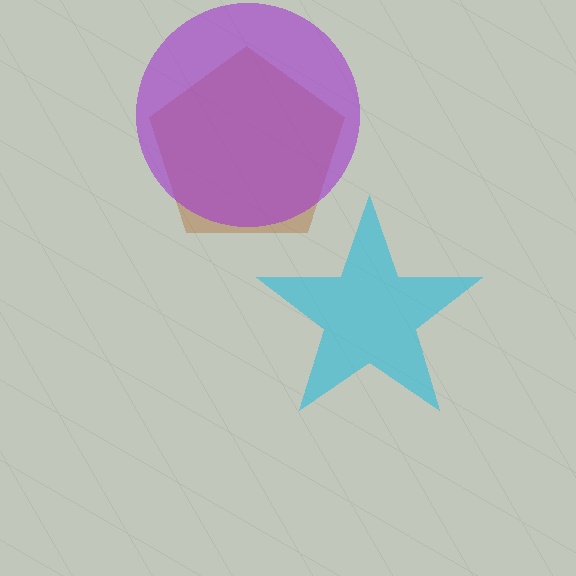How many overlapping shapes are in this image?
There are 3 overlapping shapes in the image.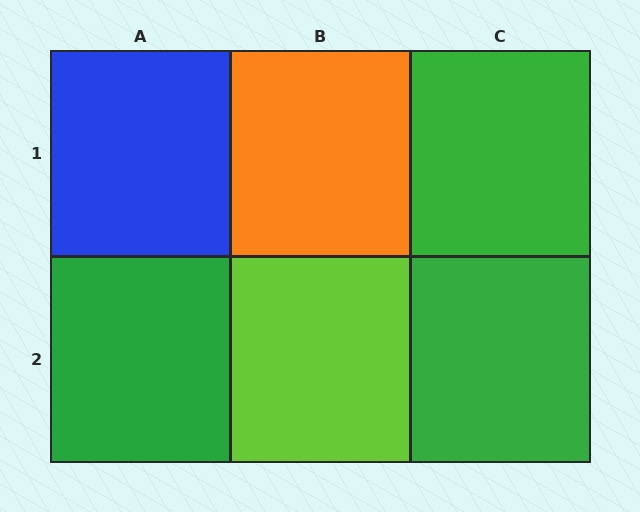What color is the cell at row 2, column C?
Green.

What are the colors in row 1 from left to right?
Blue, orange, green.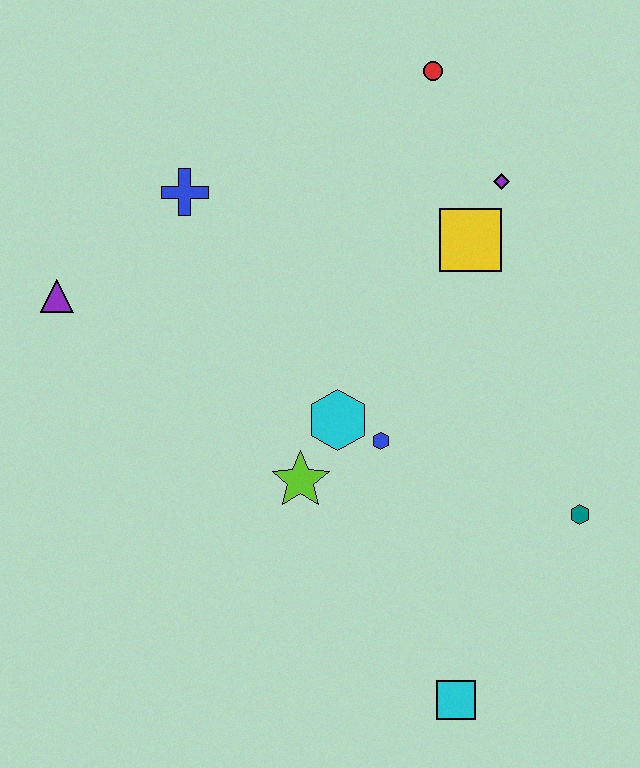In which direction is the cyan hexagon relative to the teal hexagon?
The cyan hexagon is to the left of the teal hexagon.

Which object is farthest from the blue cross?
The cyan square is farthest from the blue cross.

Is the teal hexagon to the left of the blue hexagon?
No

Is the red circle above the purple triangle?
Yes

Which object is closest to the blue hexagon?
The cyan hexagon is closest to the blue hexagon.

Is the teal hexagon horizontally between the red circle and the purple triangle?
No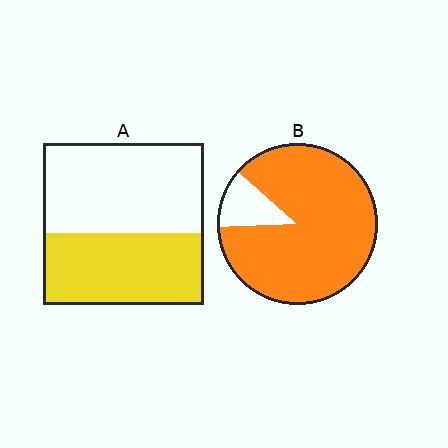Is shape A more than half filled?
No.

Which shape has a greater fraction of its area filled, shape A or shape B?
Shape B.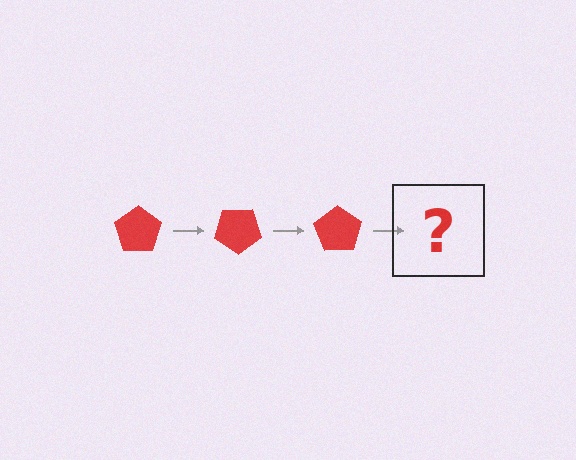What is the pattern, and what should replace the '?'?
The pattern is that the pentagon rotates 35 degrees each step. The '?' should be a red pentagon rotated 105 degrees.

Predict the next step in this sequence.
The next step is a red pentagon rotated 105 degrees.